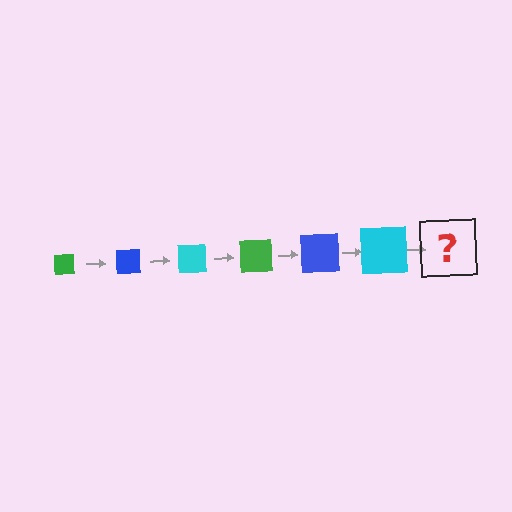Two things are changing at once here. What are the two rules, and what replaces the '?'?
The two rules are that the square grows larger each step and the color cycles through green, blue, and cyan. The '?' should be a green square, larger than the previous one.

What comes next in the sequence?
The next element should be a green square, larger than the previous one.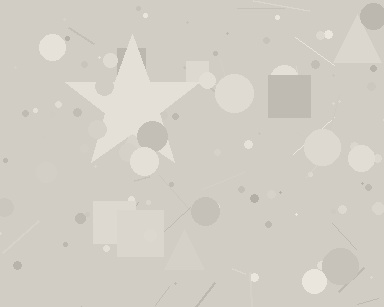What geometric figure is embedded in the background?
A star is embedded in the background.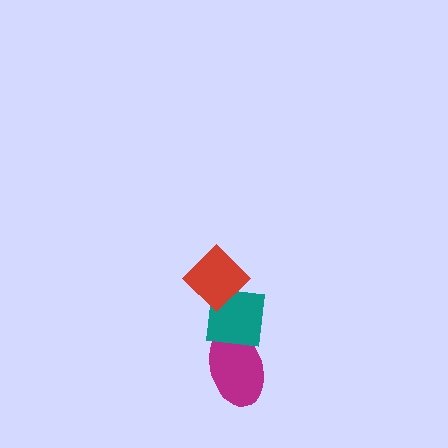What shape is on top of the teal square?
The red diamond is on top of the teal square.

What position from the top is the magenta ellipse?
The magenta ellipse is 3rd from the top.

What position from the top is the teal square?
The teal square is 2nd from the top.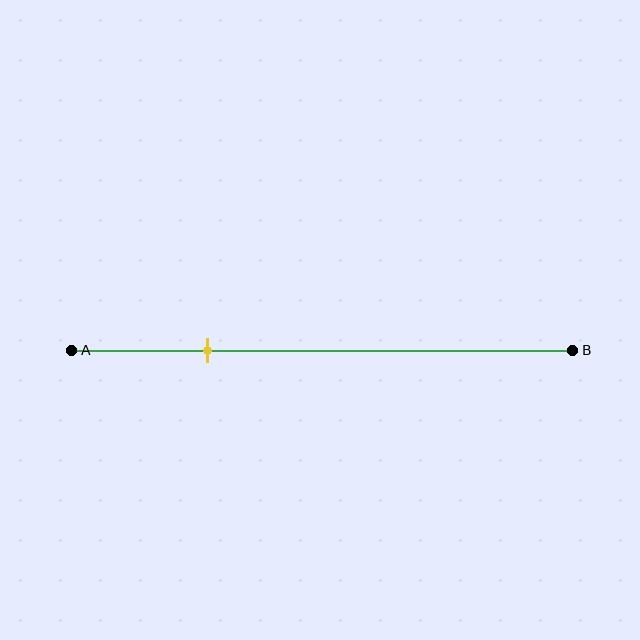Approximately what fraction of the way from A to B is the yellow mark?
The yellow mark is approximately 25% of the way from A to B.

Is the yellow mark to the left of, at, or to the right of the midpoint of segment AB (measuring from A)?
The yellow mark is to the left of the midpoint of segment AB.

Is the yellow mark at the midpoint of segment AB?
No, the mark is at about 25% from A, not at the 50% midpoint.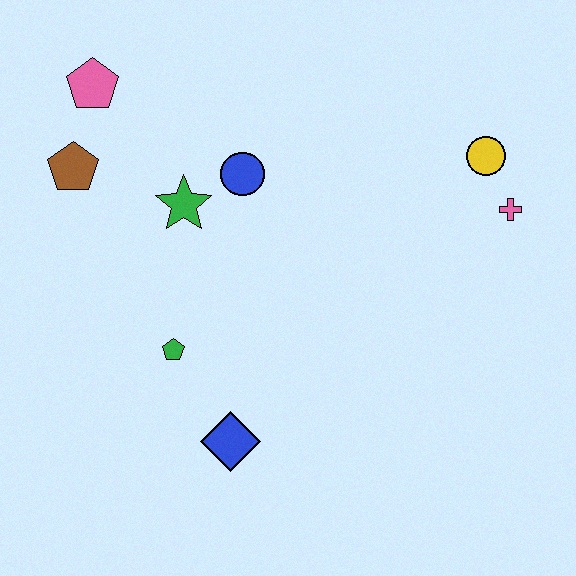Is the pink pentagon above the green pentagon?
Yes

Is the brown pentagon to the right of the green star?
No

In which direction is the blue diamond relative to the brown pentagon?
The blue diamond is below the brown pentagon.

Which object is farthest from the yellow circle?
The brown pentagon is farthest from the yellow circle.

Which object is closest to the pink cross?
The yellow circle is closest to the pink cross.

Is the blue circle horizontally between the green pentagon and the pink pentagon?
No